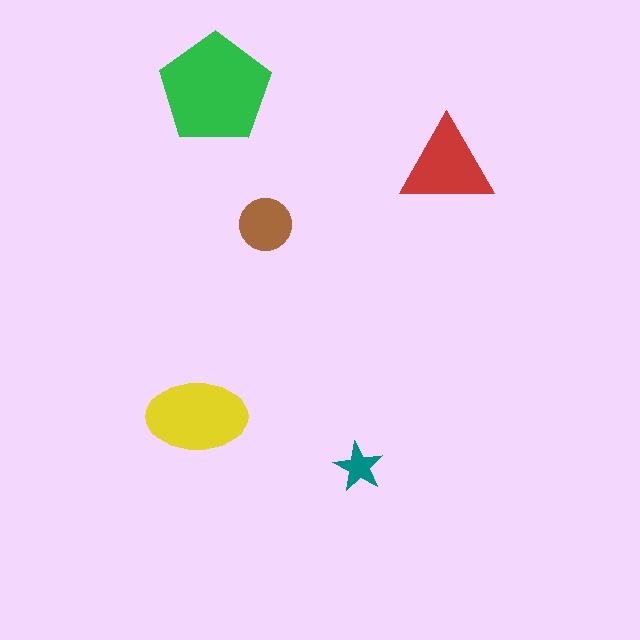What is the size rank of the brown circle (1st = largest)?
4th.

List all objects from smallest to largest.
The teal star, the brown circle, the red triangle, the yellow ellipse, the green pentagon.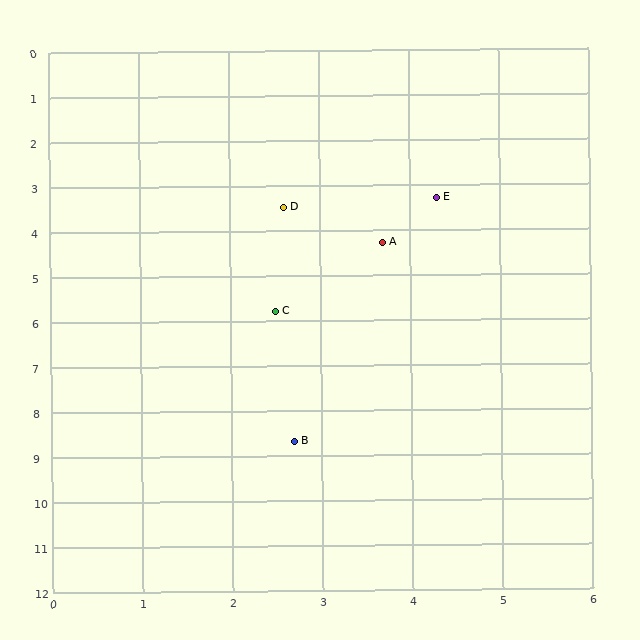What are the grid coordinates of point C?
Point C is at approximately (2.5, 5.8).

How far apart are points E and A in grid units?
Points E and A are about 1.2 grid units apart.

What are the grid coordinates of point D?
Point D is at approximately (2.6, 3.5).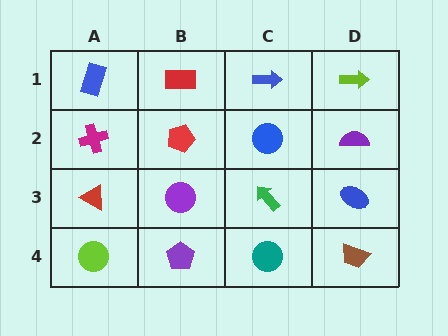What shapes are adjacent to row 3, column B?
A red pentagon (row 2, column B), a purple pentagon (row 4, column B), a red triangle (row 3, column A), a green arrow (row 3, column C).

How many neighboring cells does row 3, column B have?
4.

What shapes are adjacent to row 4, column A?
A red triangle (row 3, column A), a purple pentagon (row 4, column B).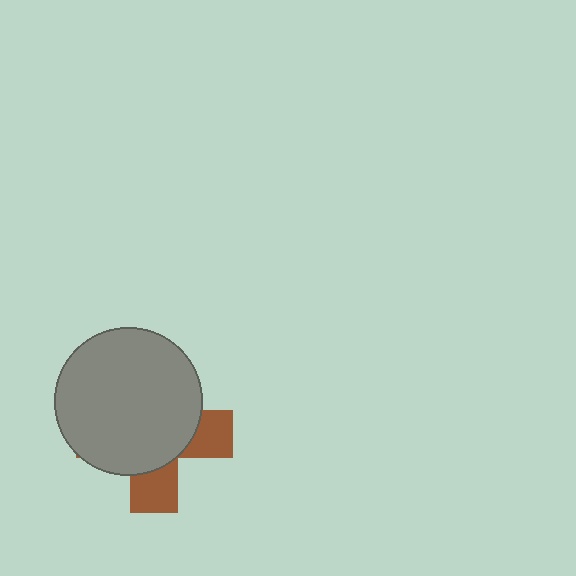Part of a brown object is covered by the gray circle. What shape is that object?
It is a cross.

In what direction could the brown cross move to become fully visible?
The brown cross could move toward the lower-right. That would shift it out from behind the gray circle entirely.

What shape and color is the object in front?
The object in front is a gray circle.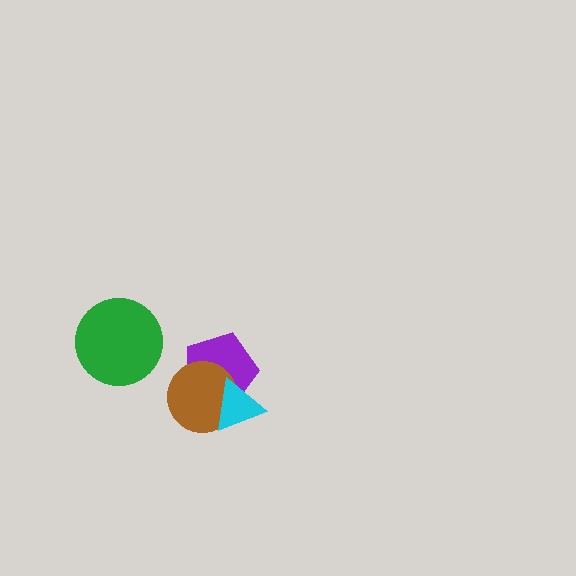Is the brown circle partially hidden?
Yes, it is partially covered by another shape.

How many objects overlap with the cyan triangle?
2 objects overlap with the cyan triangle.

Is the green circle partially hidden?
No, no other shape covers it.